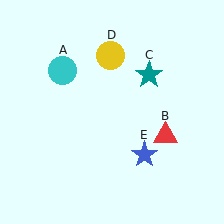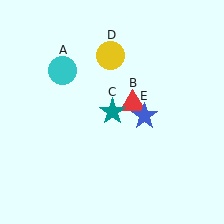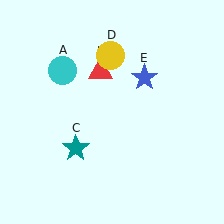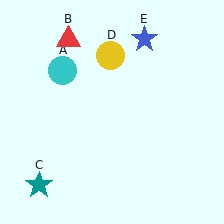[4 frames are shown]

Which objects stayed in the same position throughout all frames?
Cyan circle (object A) and yellow circle (object D) remained stationary.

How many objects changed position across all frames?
3 objects changed position: red triangle (object B), teal star (object C), blue star (object E).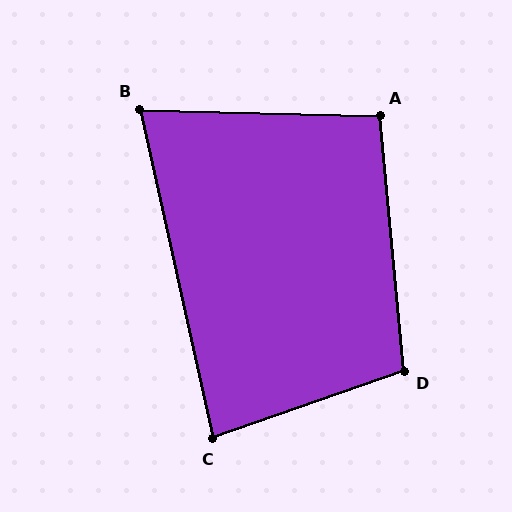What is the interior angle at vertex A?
Approximately 97 degrees (obtuse).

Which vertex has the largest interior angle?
D, at approximately 104 degrees.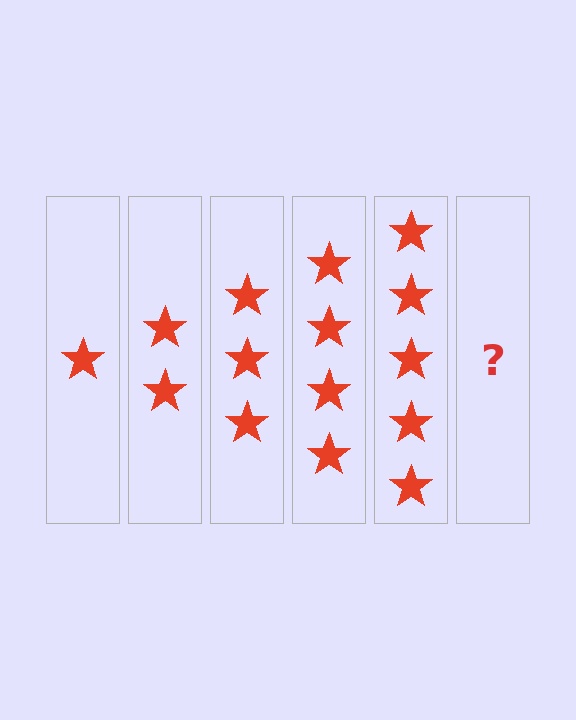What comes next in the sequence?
The next element should be 6 stars.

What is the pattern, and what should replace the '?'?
The pattern is that each step adds one more star. The '?' should be 6 stars.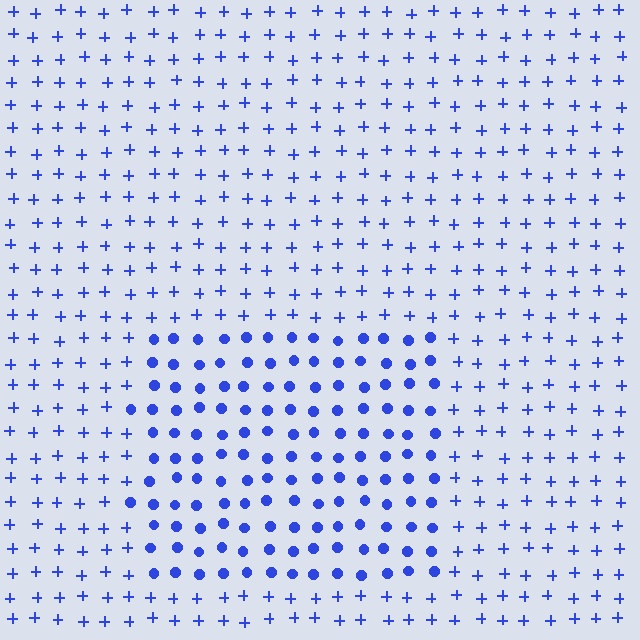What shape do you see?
I see a rectangle.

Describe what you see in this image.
The image is filled with small blue elements arranged in a uniform grid. A rectangle-shaped region contains circles, while the surrounding area contains plus signs. The boundary is defined purely by the change in element shape.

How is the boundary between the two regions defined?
The boundary is defined by a change in element shape: circles inside vs. plus signs outside. All elements share the same color and spacing.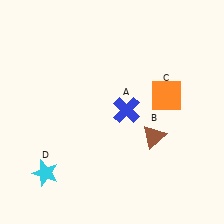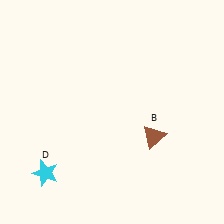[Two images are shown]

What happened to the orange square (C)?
The orange square (C) was removed in Image 2. It was in the top-right area of Image 1.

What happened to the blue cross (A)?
The blue cross (A) was removed in Image 2. It was in the top-right area of Image 1.